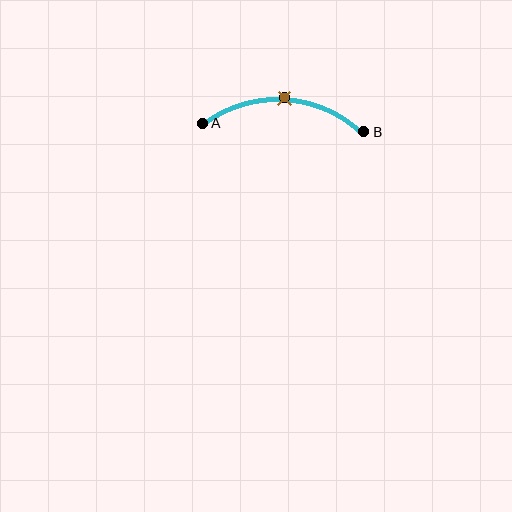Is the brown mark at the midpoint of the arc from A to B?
Yes. The brown mark lies on the arc at equal arc-length from both A and B — it is the arc midpoint.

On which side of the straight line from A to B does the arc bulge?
The arc bulges above the straight line connecting A and B.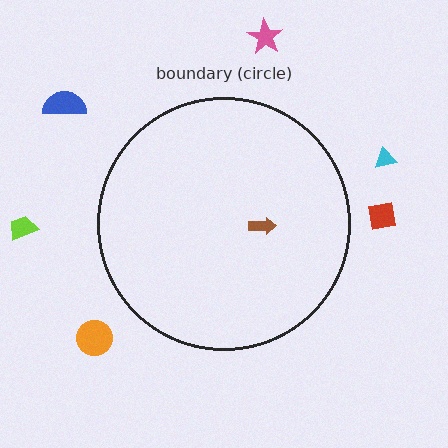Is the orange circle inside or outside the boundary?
Outside.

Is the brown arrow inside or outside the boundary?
Inside.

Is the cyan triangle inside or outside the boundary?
Outside.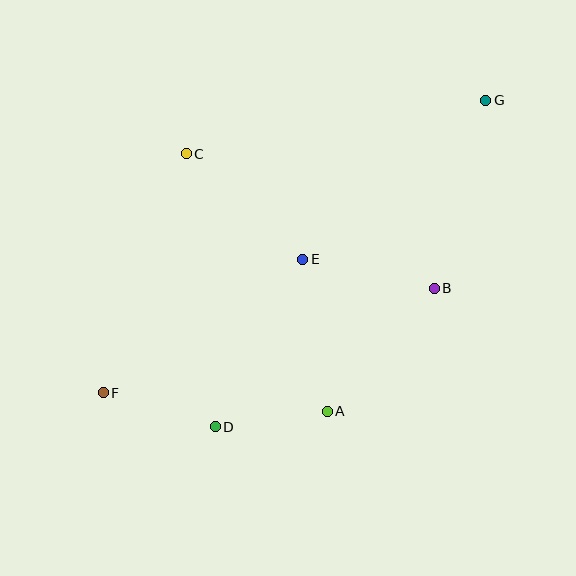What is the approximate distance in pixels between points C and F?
The distance between C and F is approximately 253 pixels.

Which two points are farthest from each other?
Points F and G are farthest from each other.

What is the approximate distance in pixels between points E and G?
The distance between E and G is approximately 242 pixels.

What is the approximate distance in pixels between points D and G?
The distance between D and G is approximately 424 pixels.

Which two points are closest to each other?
Points A and D are closest to each other.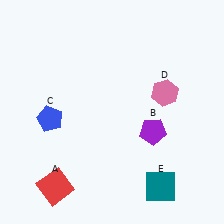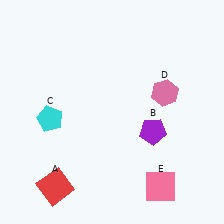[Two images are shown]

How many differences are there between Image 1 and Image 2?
There are 2 differences between the two images.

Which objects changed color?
C changed from blue to cyan. E changed from teal to pink.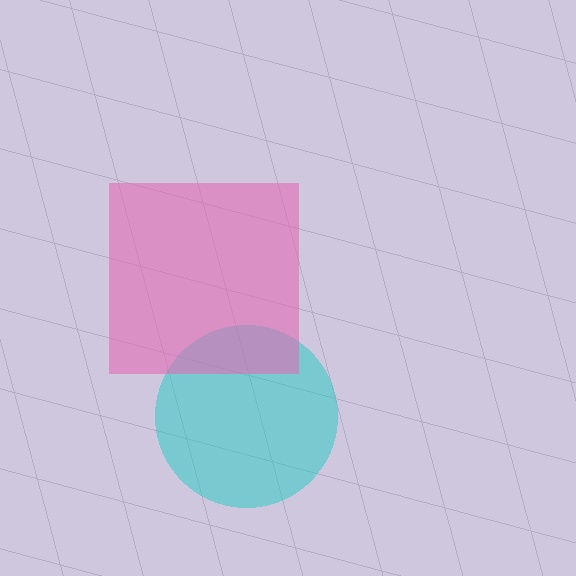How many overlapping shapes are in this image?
There are 2 overlapping shapes in the image.